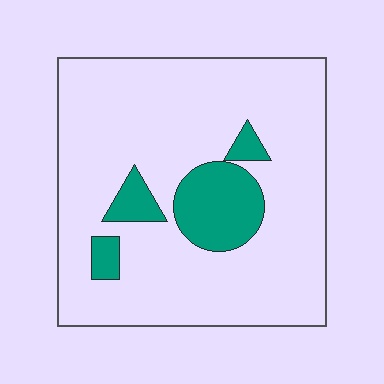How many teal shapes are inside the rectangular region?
4.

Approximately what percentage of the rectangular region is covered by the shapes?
Approximately 15%.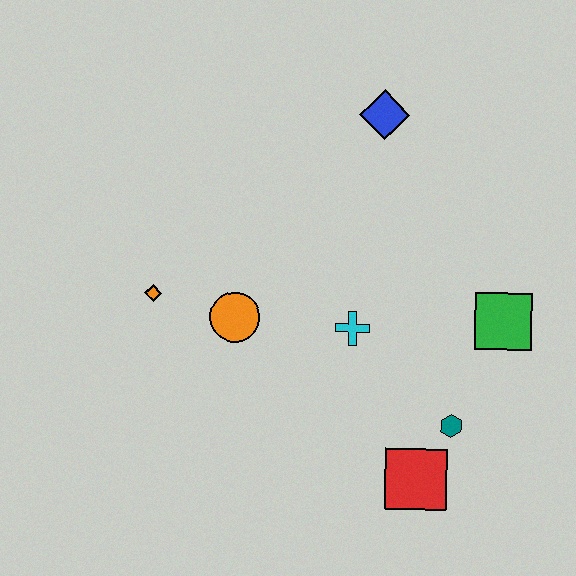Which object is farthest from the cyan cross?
The blue diamond is farthest from the cyan cross.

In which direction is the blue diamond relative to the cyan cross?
The blue diamond is above the cyan cross.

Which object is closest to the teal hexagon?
The red square is closest to the teal hexagon.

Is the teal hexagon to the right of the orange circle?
Yes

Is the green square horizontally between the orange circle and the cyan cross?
No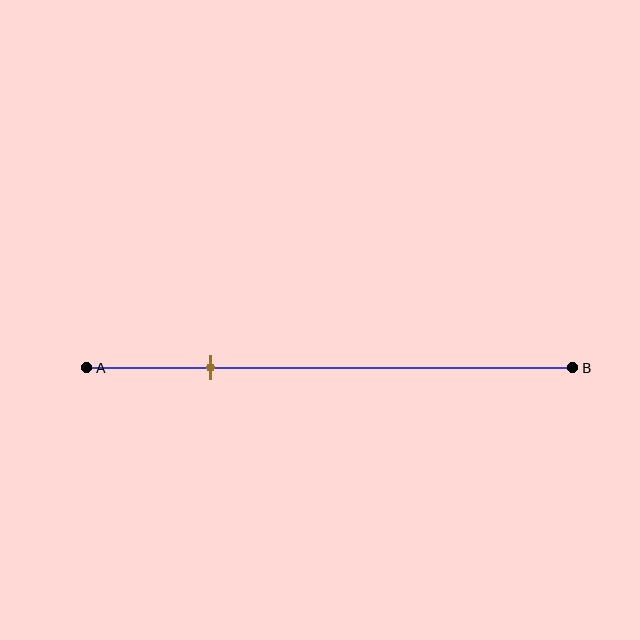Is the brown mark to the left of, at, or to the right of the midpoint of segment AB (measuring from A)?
The brown mark is to the left of the midpoint of segment AB.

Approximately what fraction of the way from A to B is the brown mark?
The brown mark is approximately 25% of the way from A to B.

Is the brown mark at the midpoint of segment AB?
No, the mark is at about 25% from A, not at the 50% midpoint.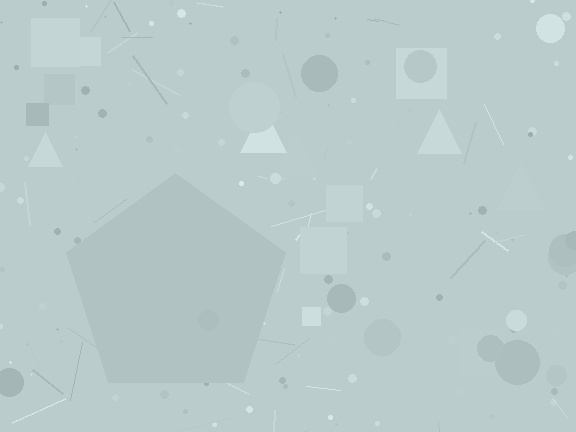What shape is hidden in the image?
A pentagon is hidden in the image.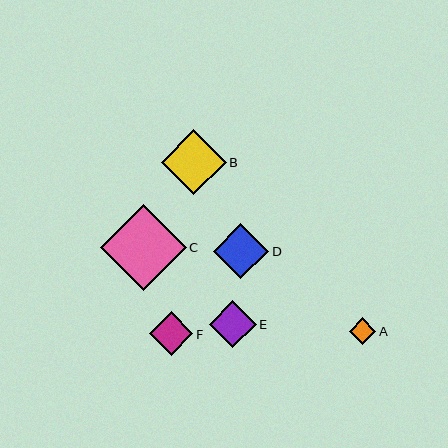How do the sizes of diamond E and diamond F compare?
Diamond E and diamond F are approximately the same size.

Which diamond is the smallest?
Diamond A is the smallest with a size of approximately 27 pixels.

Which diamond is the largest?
Diamond C is the largest with a size of approximately 86 pixels.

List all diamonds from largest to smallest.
From largest to smallest: C, B, D, E, F, A.